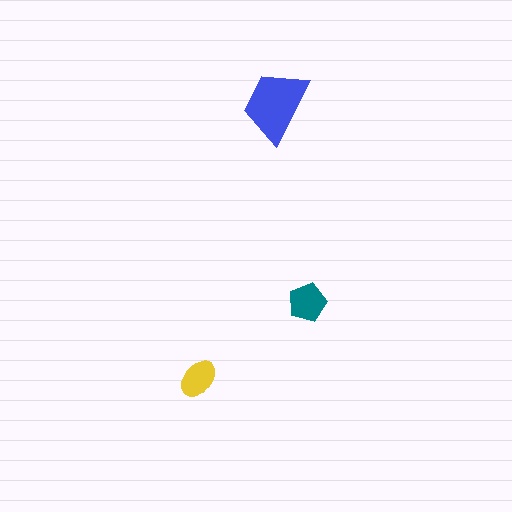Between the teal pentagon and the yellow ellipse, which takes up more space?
The teal pentagon.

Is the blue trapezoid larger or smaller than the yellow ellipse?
Larger.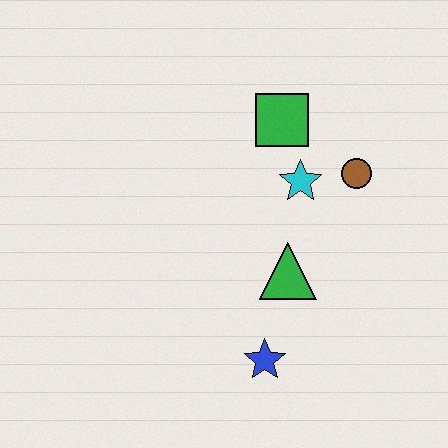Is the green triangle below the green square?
Yes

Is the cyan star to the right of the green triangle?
Yes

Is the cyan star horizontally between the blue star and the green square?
No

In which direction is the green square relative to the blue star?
The green square is above the blue star.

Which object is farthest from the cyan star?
The blue star is farthest from the cyan star.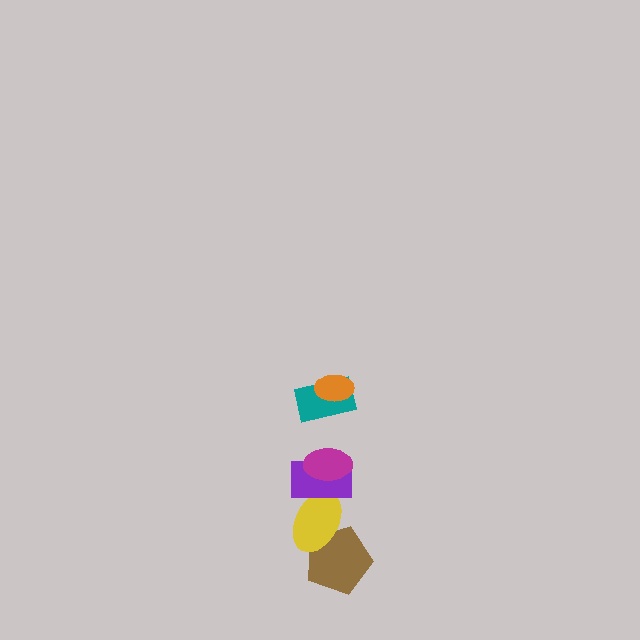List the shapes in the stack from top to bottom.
From top to bottom: the orange ellipse, the teal rectangle, the magenta ellipse, the purple rectangle, the yellow ellipse, the brown pentagon.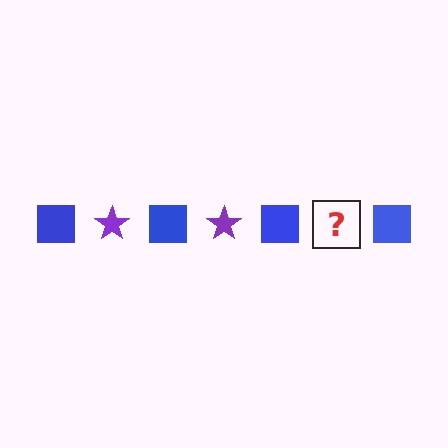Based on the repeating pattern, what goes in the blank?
The blank should be a purple star.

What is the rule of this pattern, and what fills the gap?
The rule is that the pattern alternates between blue square and purple star. The gap should be filled with a purple star.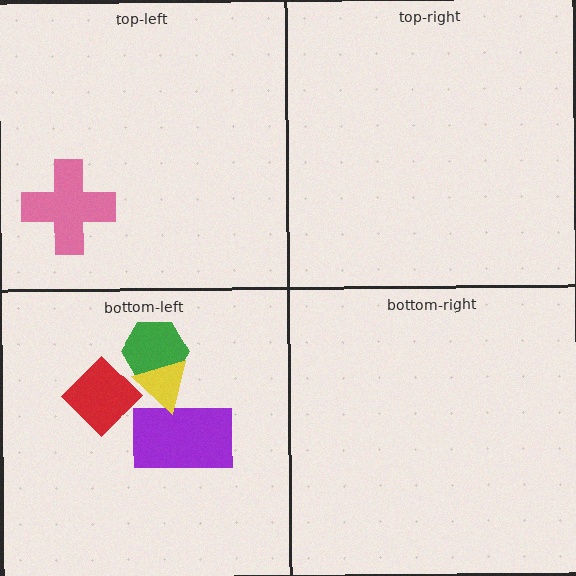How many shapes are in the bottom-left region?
4.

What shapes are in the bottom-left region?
The purple rectangle, the red diamond, the green hexagon, the yellow triangle.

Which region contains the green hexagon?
The bottom-left region.